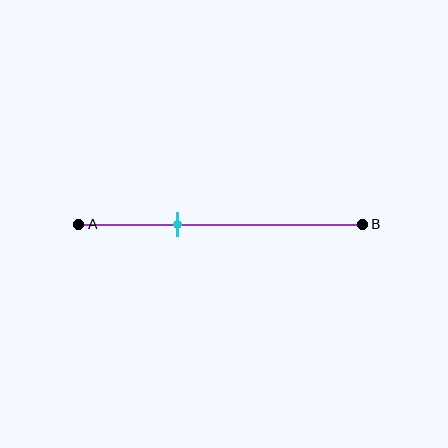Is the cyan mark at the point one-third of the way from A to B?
Yes, the mark is approximately at the one-third point.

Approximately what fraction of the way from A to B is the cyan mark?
The cyan mark is approximately 35% of the way from A to B.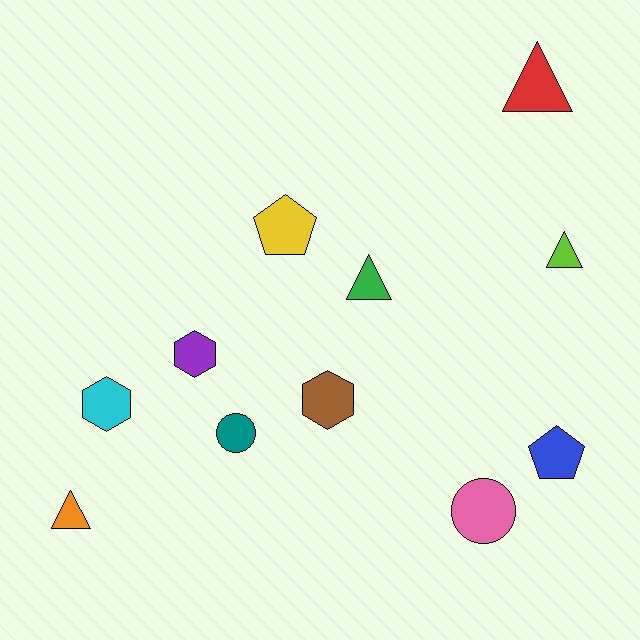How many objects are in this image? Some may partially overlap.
There are 11 objects.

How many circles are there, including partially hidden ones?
There are 2 circles.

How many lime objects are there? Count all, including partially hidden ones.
There is 1 lime object.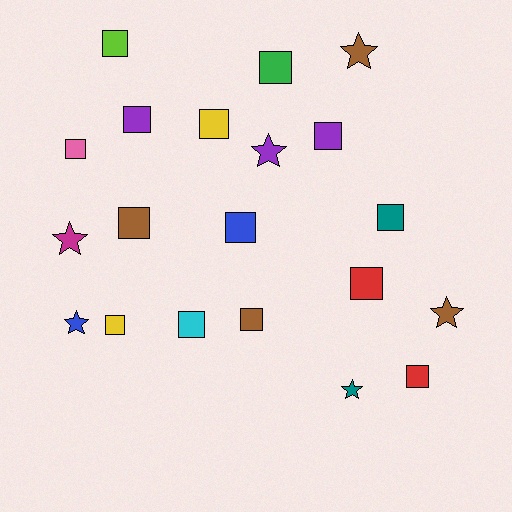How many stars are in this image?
There are 6 stars.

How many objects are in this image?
There are 20 objects.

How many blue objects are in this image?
There are 2 blue objects.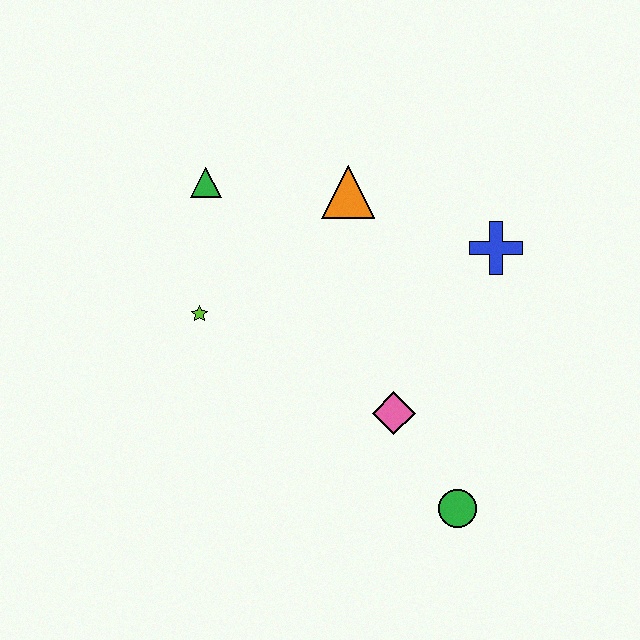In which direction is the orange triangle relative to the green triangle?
The orange triangle is to the right of the green triangle.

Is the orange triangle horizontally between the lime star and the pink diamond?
Yes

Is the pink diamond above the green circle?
Yes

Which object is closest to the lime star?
The green triangle is closest to the lime star.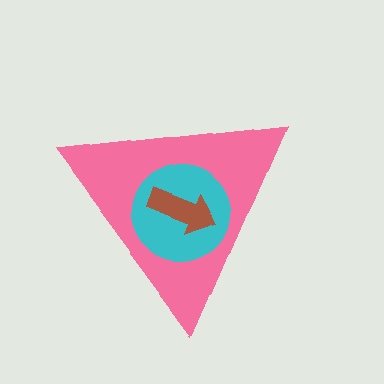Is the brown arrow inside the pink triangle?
Yes.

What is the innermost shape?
The brown arrow.